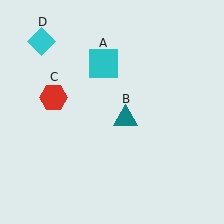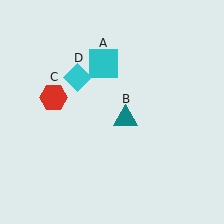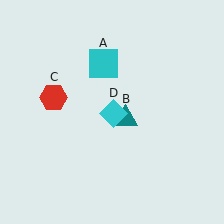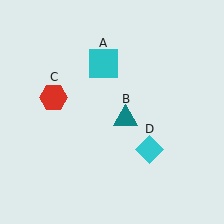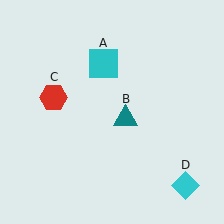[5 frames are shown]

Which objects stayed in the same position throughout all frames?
Cyan square (object A) and teal triangle (object B) and red hexagon (object C) remained stationary.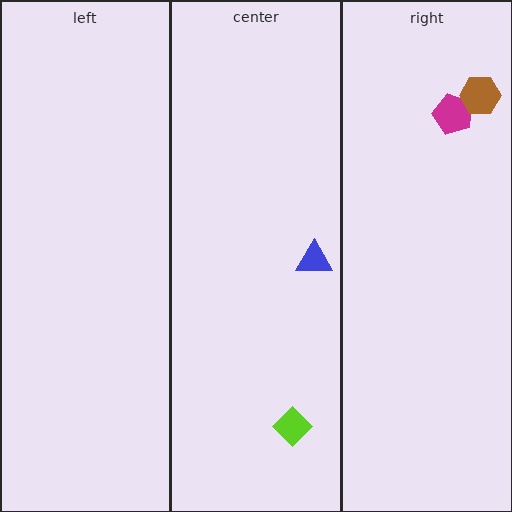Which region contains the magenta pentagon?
The right region.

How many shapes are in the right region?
2.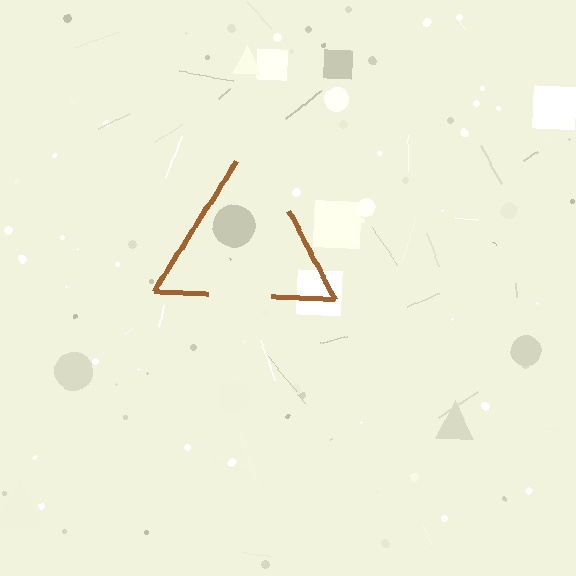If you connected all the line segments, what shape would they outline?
They would outline a triangle.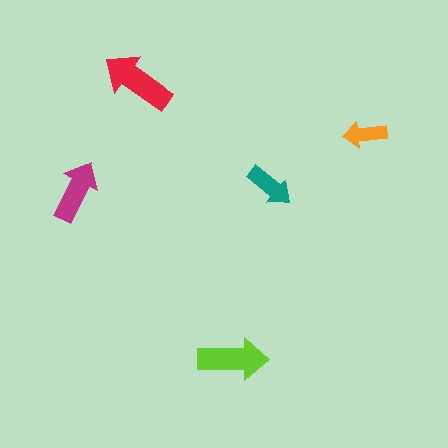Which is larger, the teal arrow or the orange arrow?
The teal one.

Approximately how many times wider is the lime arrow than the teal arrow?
About 1.5 times wider.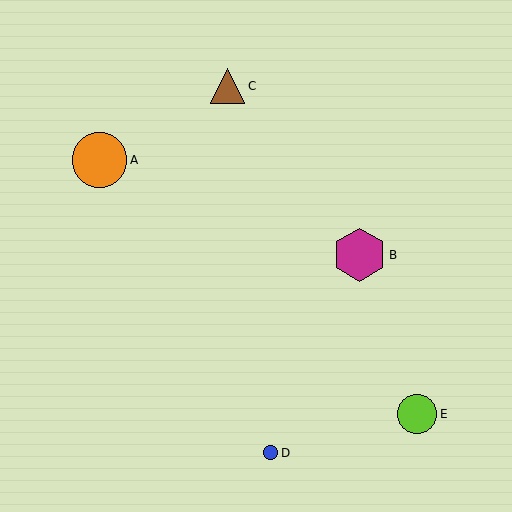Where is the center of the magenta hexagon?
The center of the magenta hexagon is at (359, 255).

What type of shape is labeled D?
Shape D is a blue circle.